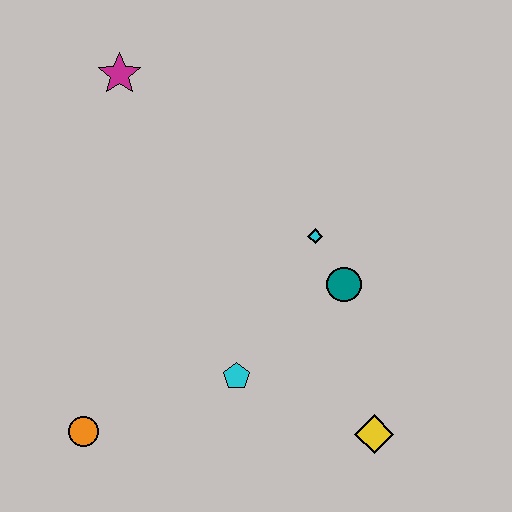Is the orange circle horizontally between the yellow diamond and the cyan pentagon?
No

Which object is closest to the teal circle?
The cyan diamond is closest to the teal circle.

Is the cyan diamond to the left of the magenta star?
No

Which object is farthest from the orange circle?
The magenta star is farthest from the orange circle.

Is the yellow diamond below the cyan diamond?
Yes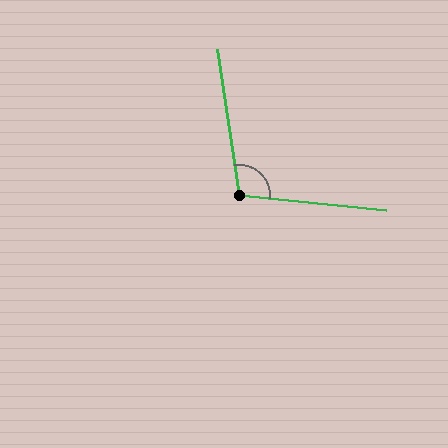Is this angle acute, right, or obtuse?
It is obtuse.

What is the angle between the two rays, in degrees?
Approximately 104 degrees.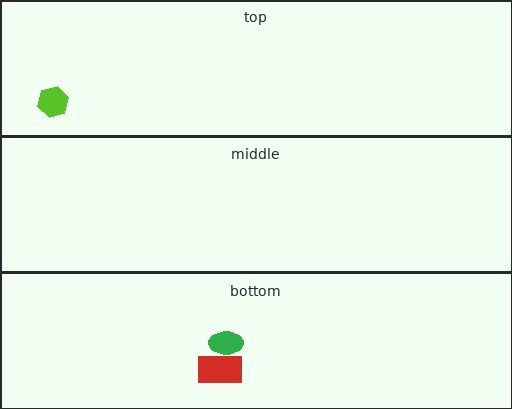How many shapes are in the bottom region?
2.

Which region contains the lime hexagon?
The top region.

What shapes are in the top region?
The lime hexagon.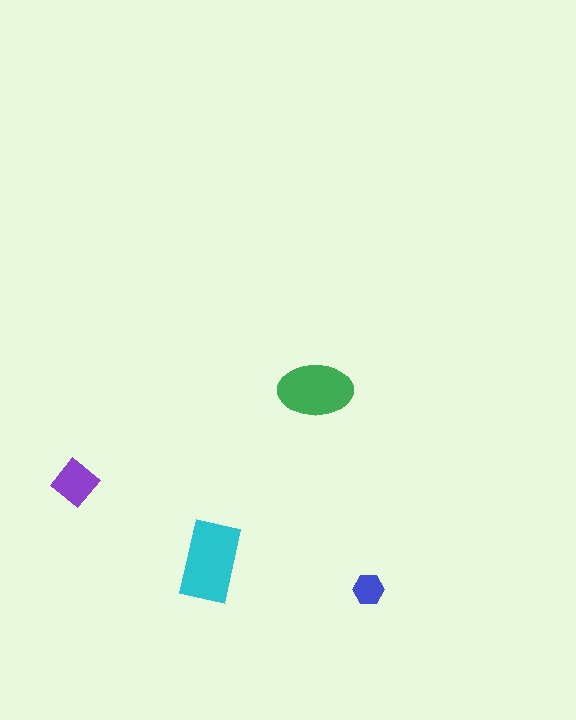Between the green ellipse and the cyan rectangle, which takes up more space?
The cyan rectangle.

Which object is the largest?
The cyan rectangle.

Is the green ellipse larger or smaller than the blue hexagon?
Larger.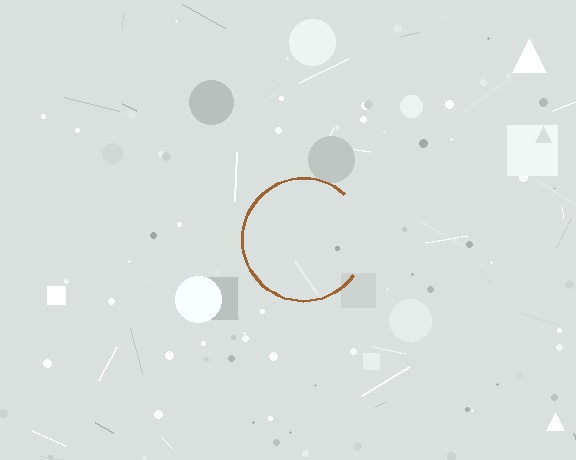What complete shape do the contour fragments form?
The contour fragments form a circle.